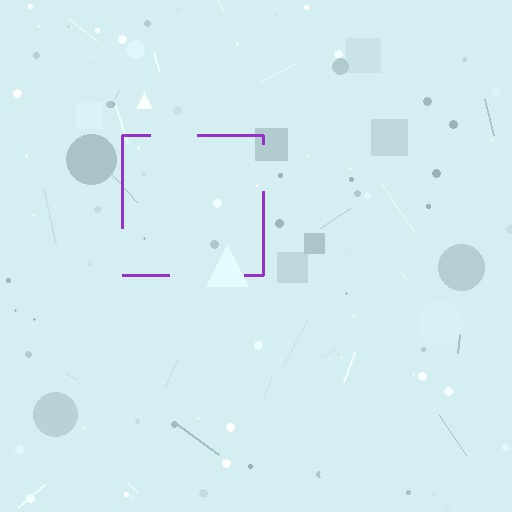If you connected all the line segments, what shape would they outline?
They would outline a square.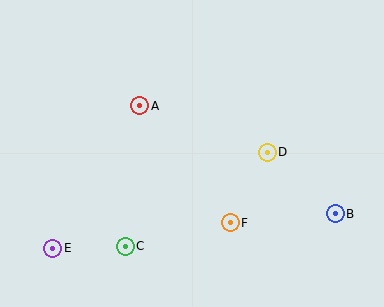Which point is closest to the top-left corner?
Point A is closest to the top-left corner.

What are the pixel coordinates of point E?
Point E is at (53, 248).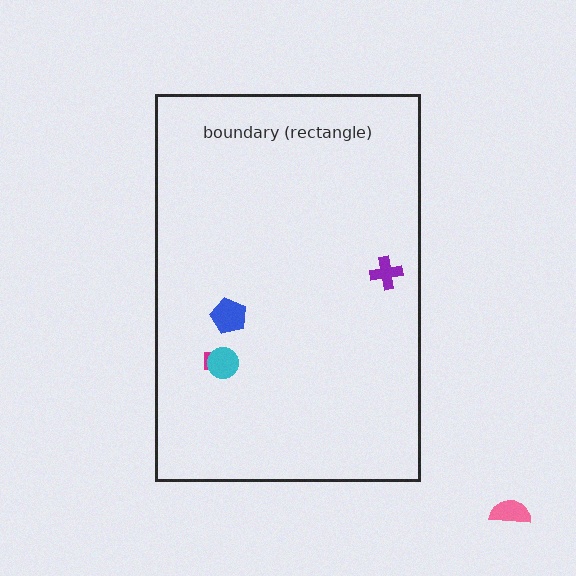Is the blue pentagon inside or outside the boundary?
Inside.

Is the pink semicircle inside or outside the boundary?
Outside.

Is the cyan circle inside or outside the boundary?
Inside.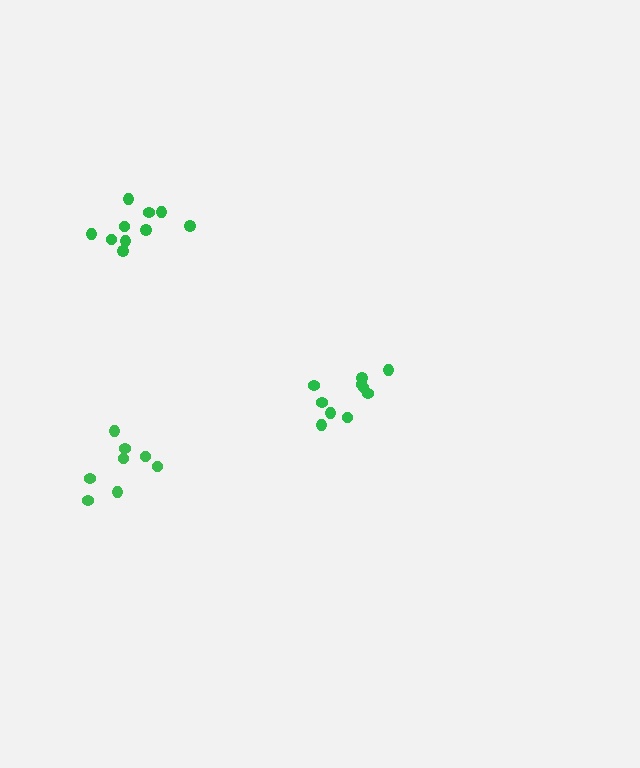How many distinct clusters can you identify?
There are 3 distinct clusters.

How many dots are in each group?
Group 1: 8 dots, Group 2: 10 dots, Group 3: 10 dots (28 total).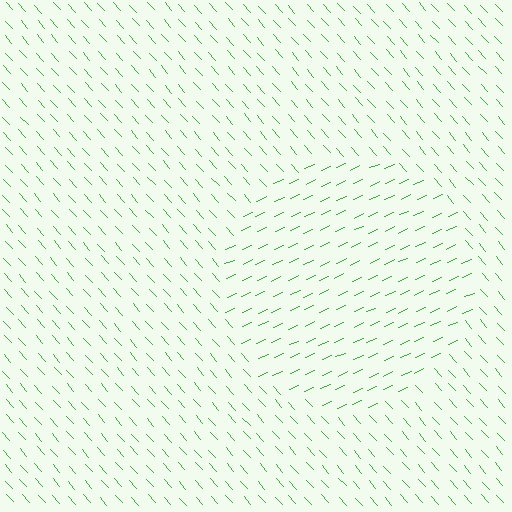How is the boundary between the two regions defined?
The boundary is defined purely by a change in line orientation (approximately 72 degrees difference). All lines are the same color and thickness.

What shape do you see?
I see a circle.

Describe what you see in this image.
The image is filled with small green line segments. A circle region in the image has lines oriented differently from the surrounding lines, creating a visible texture boundary.